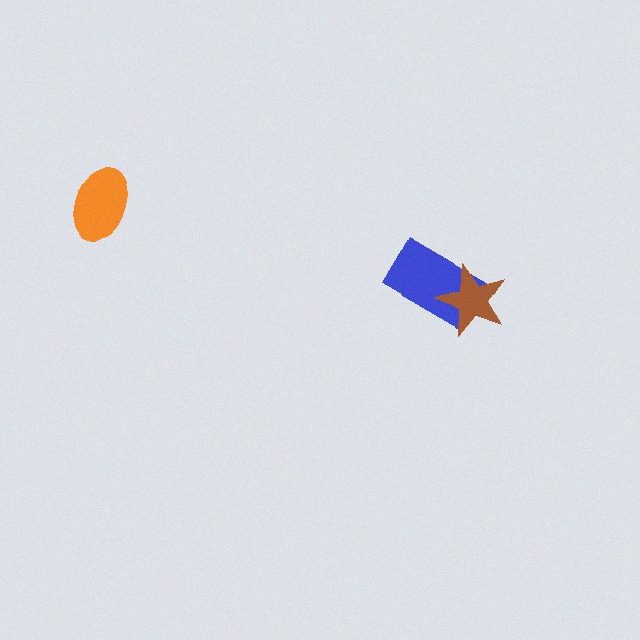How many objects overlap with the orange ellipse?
0 objects overlap with the orange ellipse.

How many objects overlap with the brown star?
1 object overlaps with the brown star.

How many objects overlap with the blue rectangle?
1 object overlaps with the blue rectangle.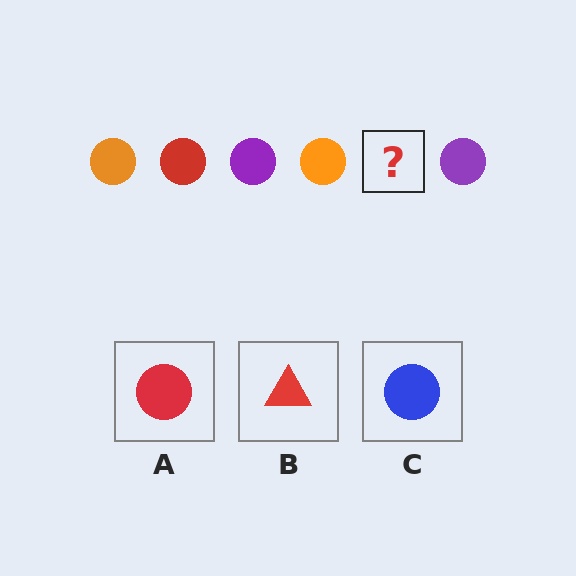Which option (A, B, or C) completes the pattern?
A.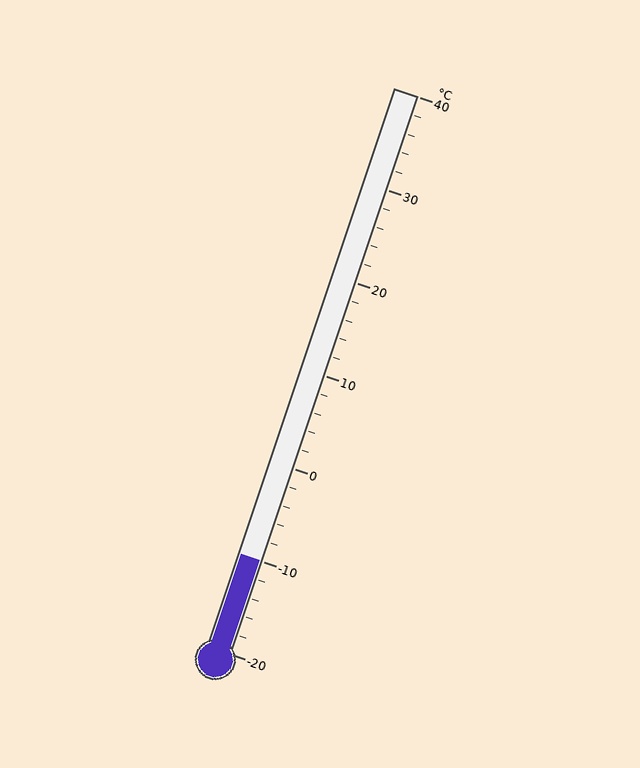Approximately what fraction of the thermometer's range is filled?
The thermometer is filled to approximately 15% of its range.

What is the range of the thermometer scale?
The thermometer scale ranges from -20°C to 40°C.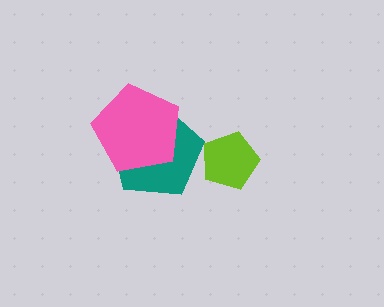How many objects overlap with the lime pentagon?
0 objects overlap with the lime pentagon.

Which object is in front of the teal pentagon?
The pink pentagon is in front of the teal pentagon.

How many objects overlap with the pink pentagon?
1 object overlaps with the pink pentagon.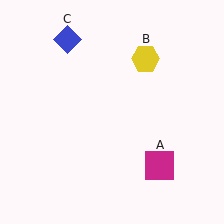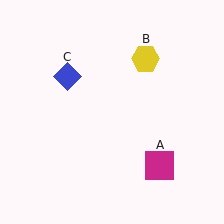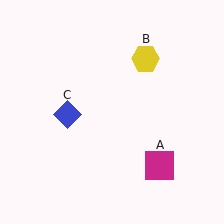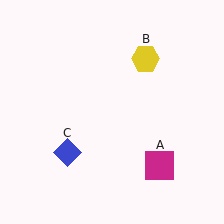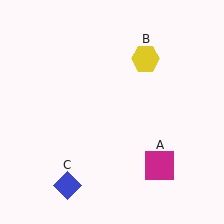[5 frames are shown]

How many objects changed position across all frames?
1 object changed position: blue diamond (object C).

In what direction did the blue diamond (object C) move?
The blue diamond (object C) moved down.